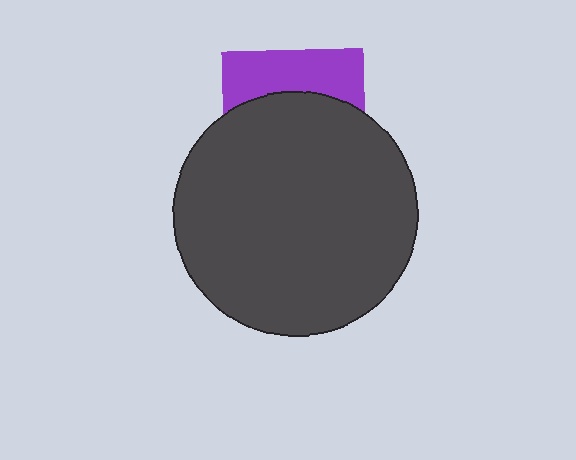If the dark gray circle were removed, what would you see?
You would see the complete purple square.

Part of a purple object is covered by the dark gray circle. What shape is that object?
It is a square.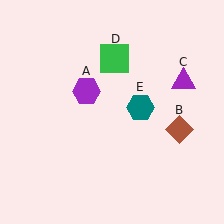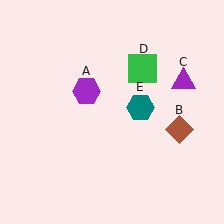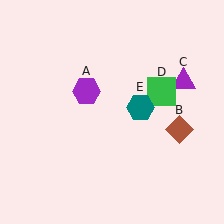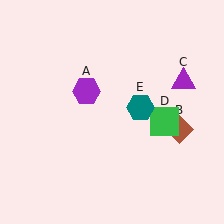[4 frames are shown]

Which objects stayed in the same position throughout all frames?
Purple hexagon (object A) and brown diamond (object B) and purple triangle (object C) and teal hexagon (object E) remained stationary.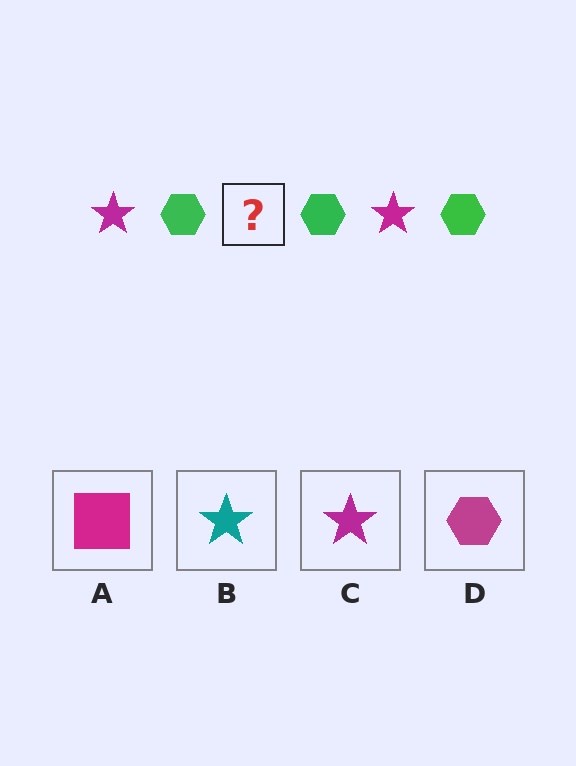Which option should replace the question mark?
Option C.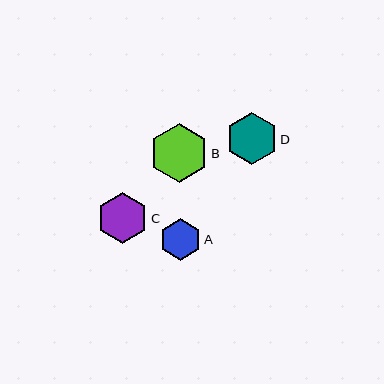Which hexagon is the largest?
Hexagon B is the largest with a size of approximately 59 pixels.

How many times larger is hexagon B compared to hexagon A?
Hexagon B is approximately 1.4 times the size of hexagon A.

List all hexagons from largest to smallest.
From largest to smallest: B, D, C, A.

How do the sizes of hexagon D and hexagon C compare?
Hexagon D and hexagon C are approximately the same size.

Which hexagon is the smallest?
Hexagon A is the smallest with a size of approximately 41 pixels.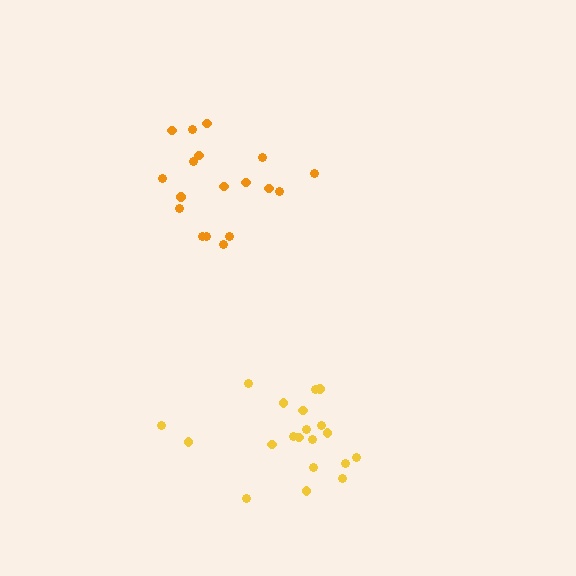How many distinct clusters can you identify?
There are 2 distinct clusters.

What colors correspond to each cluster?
The clusters are colored: yellow, orange.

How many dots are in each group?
Group 1: 20 dots, Group 2: 18 dots (38 total).